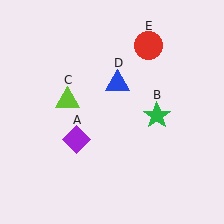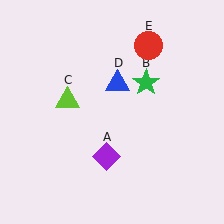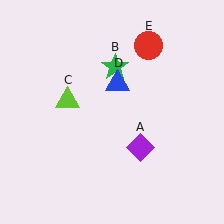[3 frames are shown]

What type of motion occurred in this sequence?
The purple diamond (object A), green star (object B) rotated counterclockwise around the center of the scene.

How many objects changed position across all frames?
2 objects changed position: purple diamond (object A), green star (object B).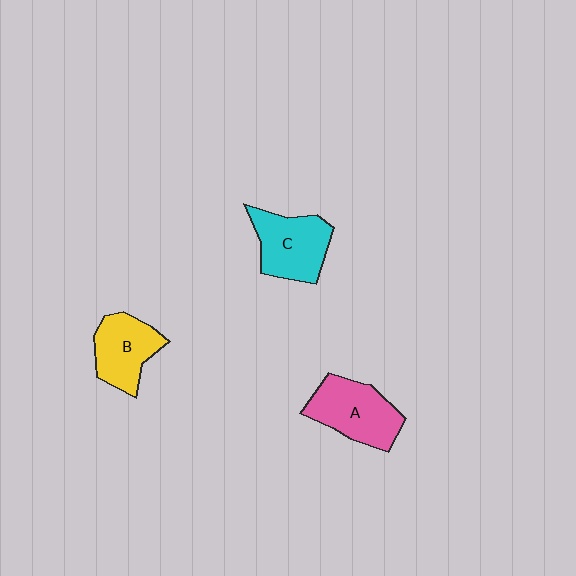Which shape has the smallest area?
Shape B (yellow).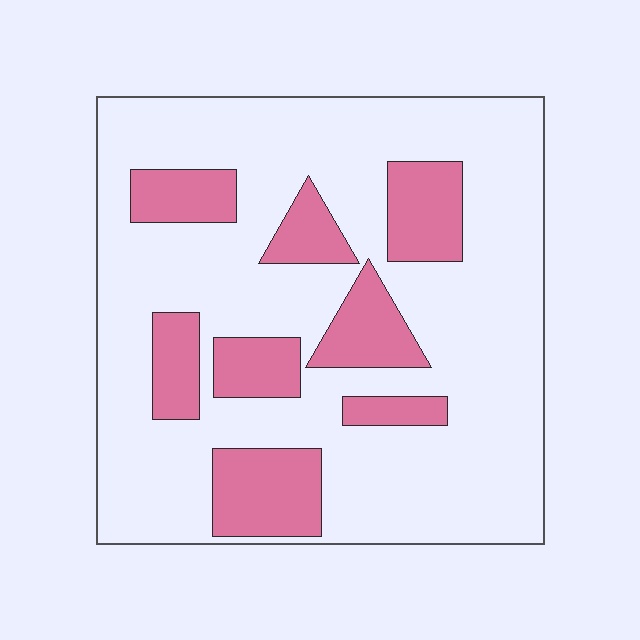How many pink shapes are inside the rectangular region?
8.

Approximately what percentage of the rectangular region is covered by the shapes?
Approximately 25%.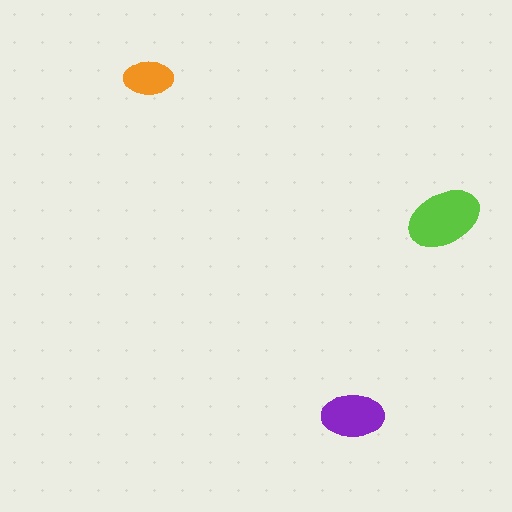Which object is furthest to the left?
The orange ellipse is leftmost.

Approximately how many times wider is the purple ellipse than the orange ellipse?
About 1.5 times wider.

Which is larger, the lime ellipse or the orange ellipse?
The lime one.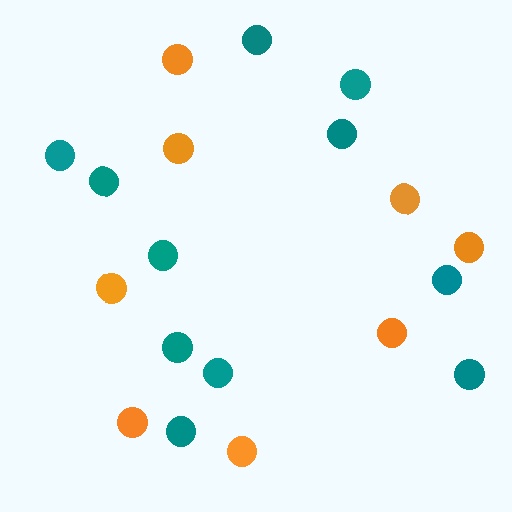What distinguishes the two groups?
There are 2 groups: one group of orange circles (8) and one group of teal circles (11).